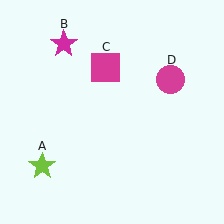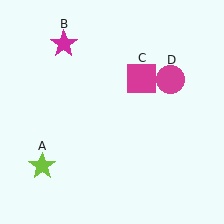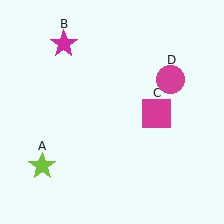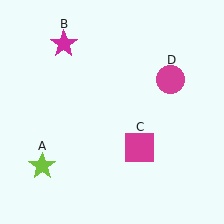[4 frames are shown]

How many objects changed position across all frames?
1 object changed position: magenta square (object C).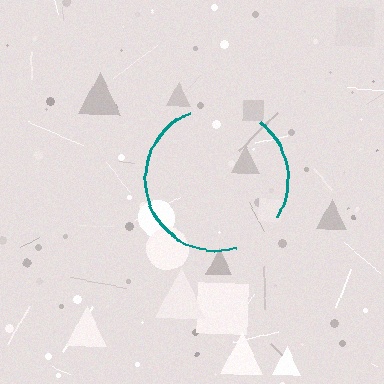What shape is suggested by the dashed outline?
The dashed outline suggests a circle.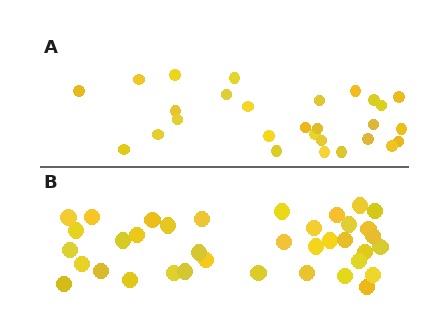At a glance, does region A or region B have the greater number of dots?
Region B (the bottom region) has more dots.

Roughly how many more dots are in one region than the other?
Region B has roughly 8 or so more dots than region A.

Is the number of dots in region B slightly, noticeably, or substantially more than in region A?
Region B has noticeably more, but not dramatically so. The ratio is roughly 1.3 to 1.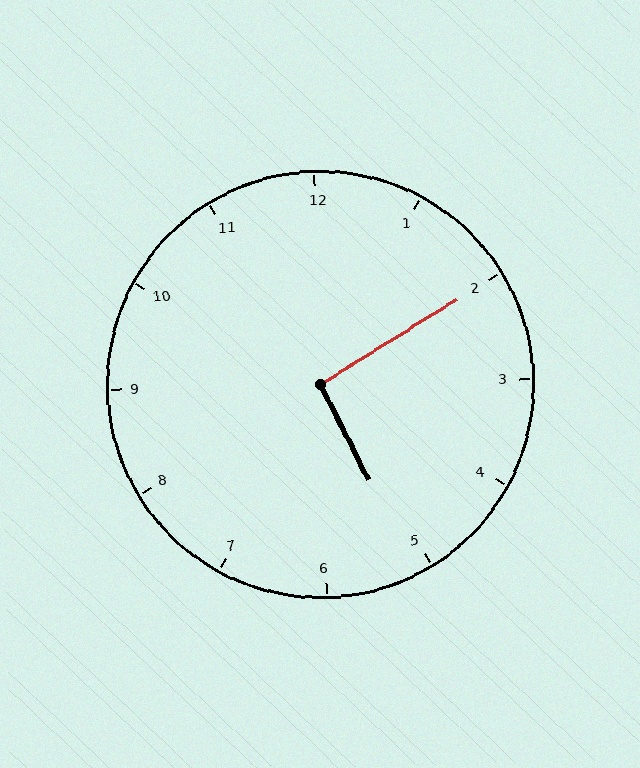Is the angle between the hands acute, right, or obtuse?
It is right.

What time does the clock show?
5:10.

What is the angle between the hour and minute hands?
Approximately 95 degrees.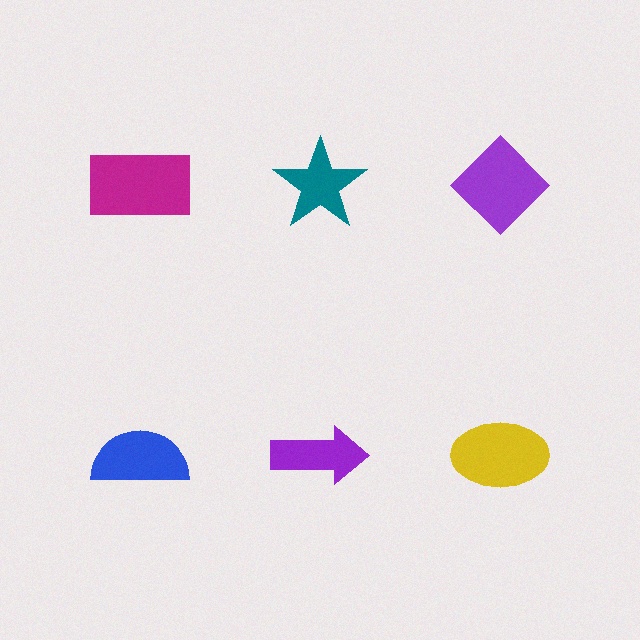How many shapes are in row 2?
3 shapes.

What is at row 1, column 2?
A teal star.